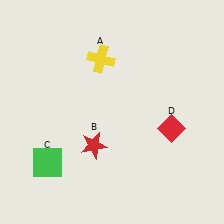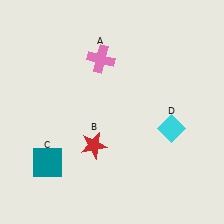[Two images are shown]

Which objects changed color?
A changed from yellow to pink. C changed from green to teal. D changed from red to cyan.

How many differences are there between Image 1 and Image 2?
There are 3 differences between the two images.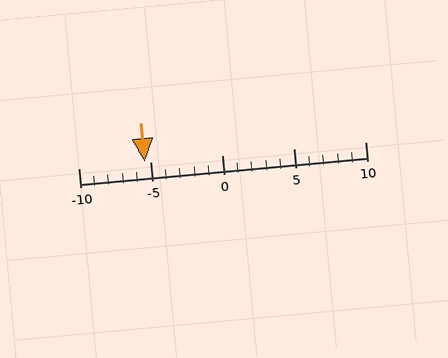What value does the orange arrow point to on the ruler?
The orange arrow points to approximately -5.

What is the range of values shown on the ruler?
The ruler shows values from -10 to 10.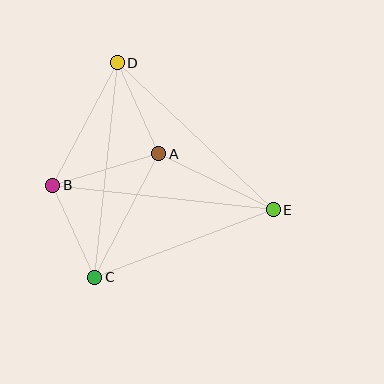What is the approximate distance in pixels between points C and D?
The distance between C and D is approximately 216 pixels.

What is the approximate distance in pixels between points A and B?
The distance between A and B is approximately 111 pixels.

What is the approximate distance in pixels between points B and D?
The distance between B and D is approximately 139 pixels.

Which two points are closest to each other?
Points A and D are closest to each other.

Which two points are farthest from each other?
Points B and E are farthest from each other.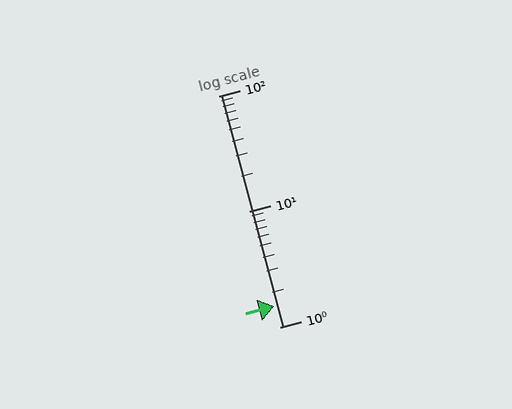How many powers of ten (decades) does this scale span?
The scale spans 2 decades, from 1 to 100.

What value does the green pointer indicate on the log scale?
The pointer indicates approximately 1.5.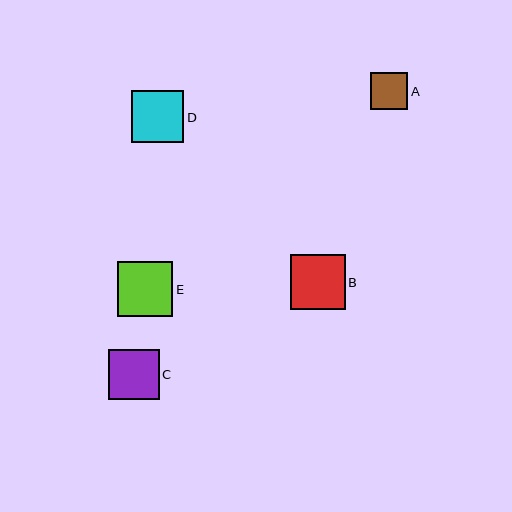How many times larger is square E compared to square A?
Square E is approximately 1.5 times the size of square A.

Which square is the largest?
Square E is the largest with a size of approximately 56 pixels.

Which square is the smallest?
Square A is the smallest with a size of approximately 37 pixels.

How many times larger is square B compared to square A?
Square B is approximately 1.5 times the size of square A.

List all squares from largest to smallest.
From largest to smallest: E, B, D, C, A.